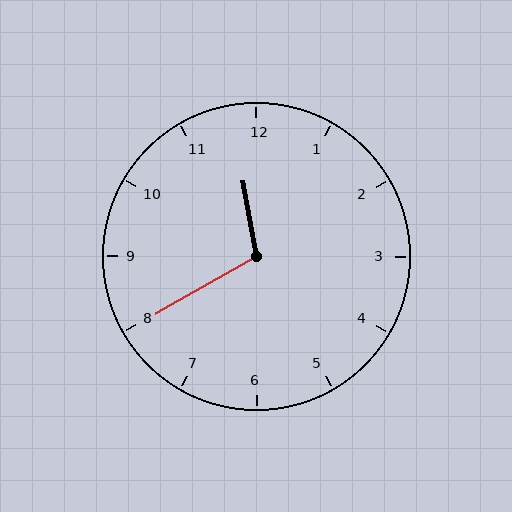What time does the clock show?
11:40.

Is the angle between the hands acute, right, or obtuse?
It is obtuse.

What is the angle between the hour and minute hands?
Approximately 110 degrees.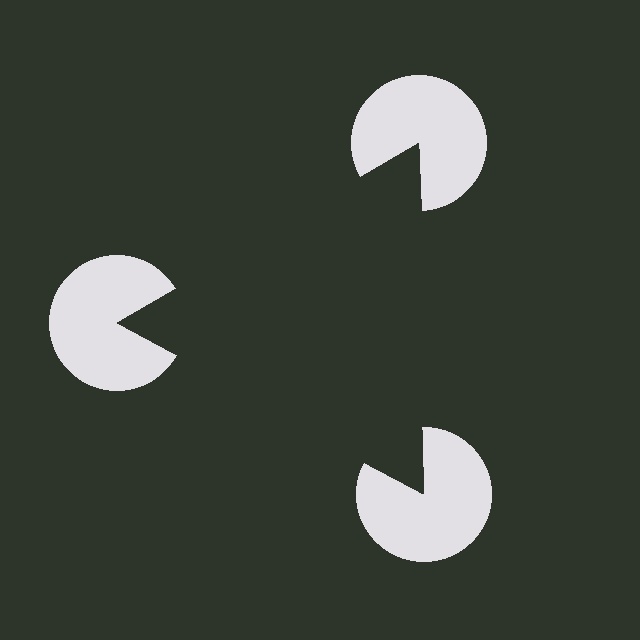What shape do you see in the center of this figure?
An illusory triangle — its edges are inferred from the aligned wedge cuts in the pac-man discs, not physically drawn.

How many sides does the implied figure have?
3 sides.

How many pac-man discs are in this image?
There are 3 — one at each vertex of the illusory triangle.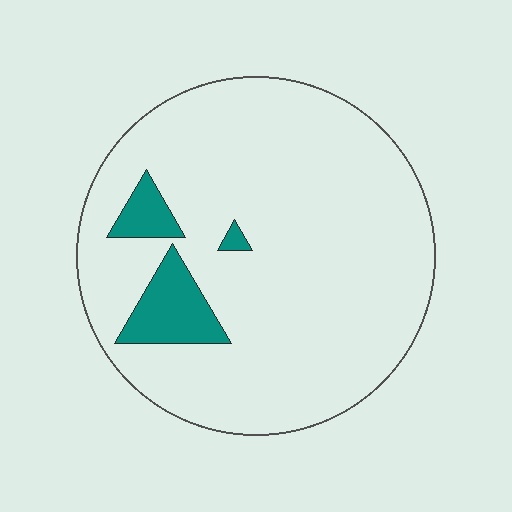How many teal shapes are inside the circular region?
3.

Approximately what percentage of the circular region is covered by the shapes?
Approximately 10%.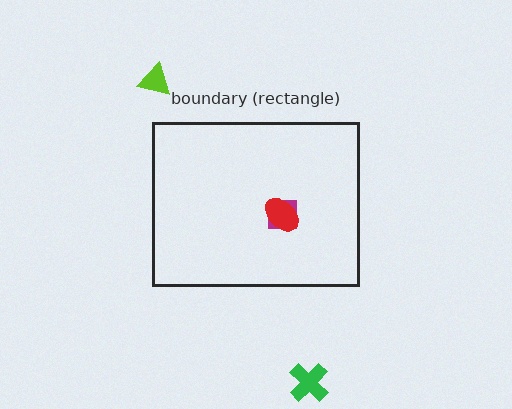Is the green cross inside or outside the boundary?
Outside.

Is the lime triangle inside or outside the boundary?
Outside.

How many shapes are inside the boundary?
2 inside, 2 outside.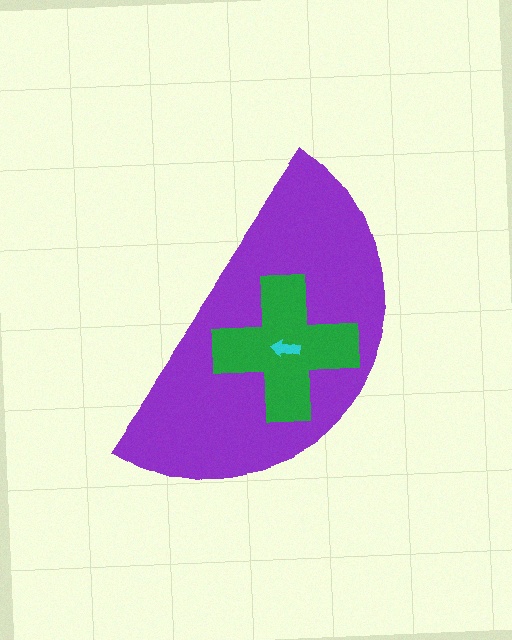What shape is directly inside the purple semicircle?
The green cross.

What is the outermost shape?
The purple semicircle.